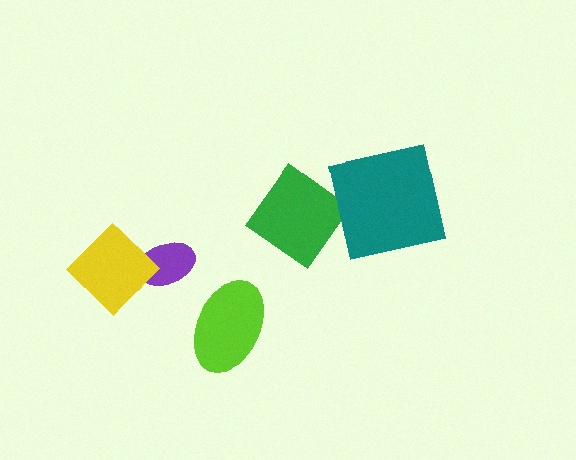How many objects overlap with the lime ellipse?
0 objects overlap with the lime ellipse.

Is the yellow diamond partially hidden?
No, no other shape covers it.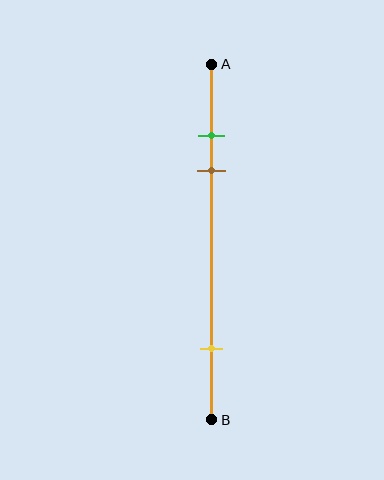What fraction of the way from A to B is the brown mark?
The brown mark is approximately 30% (0.3) of the way from A to B.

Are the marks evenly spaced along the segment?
No, the marks are not evenly spaced.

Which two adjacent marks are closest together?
The green and brown marks are the closest adjacent pair.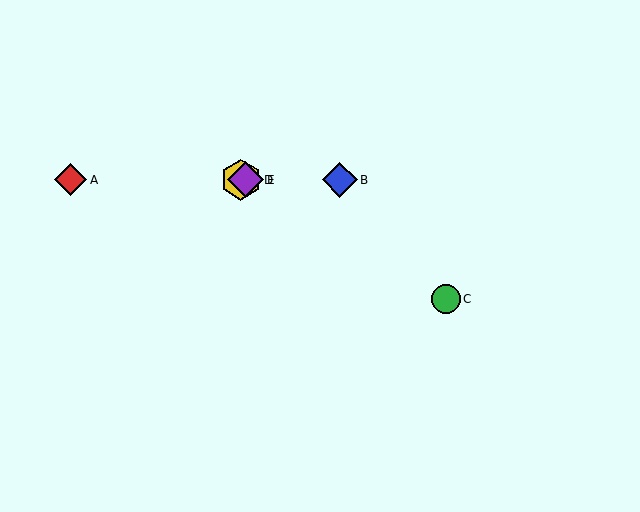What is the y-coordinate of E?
Object E is at y≈180.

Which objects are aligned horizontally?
Objects A, B, D, E are aligned horizontally.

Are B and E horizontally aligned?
Yes, both are at y≈180.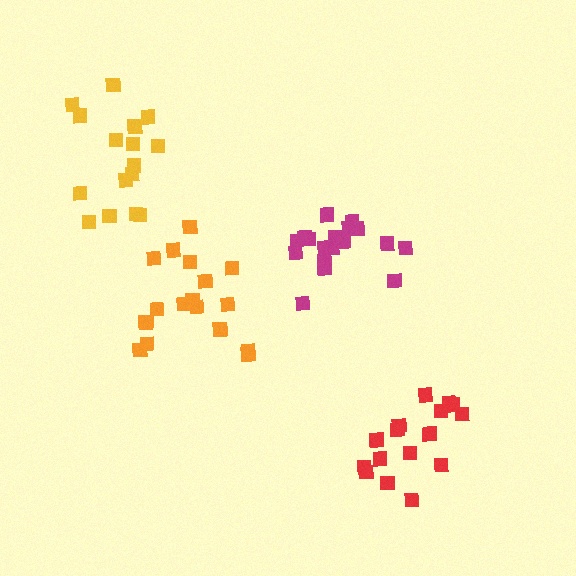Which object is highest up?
The yellow cluster is topmost.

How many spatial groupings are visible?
There are 4 spatial groupings.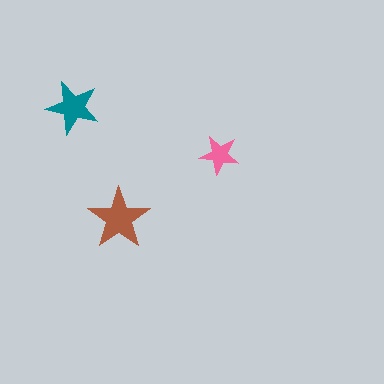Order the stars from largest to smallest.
the brown one, the teal one, the pink one.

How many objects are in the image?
There are 3 objects in the image.